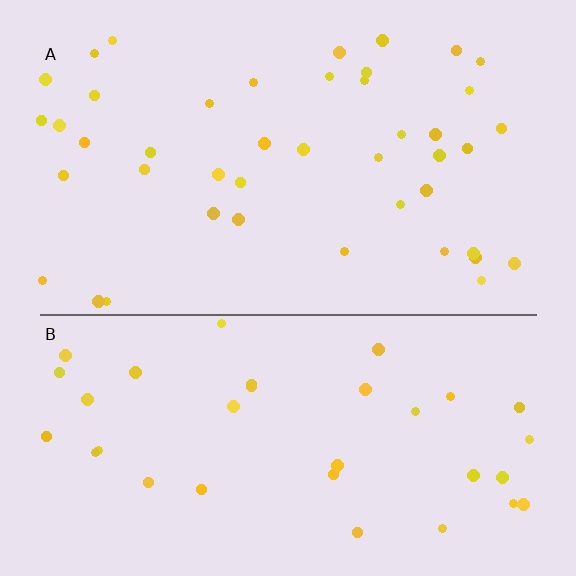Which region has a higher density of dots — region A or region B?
A (the top).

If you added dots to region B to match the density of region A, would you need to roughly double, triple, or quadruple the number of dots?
Approximately double.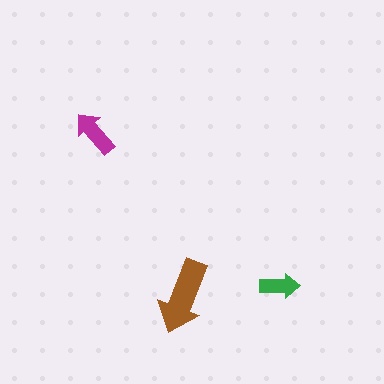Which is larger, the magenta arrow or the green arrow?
The magenta one.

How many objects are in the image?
There are 3 objects in the image.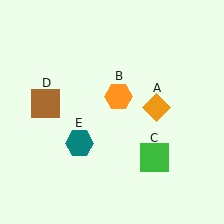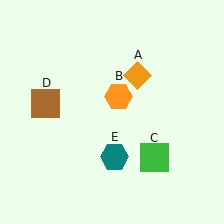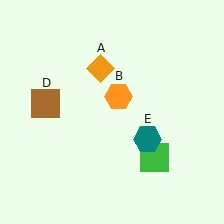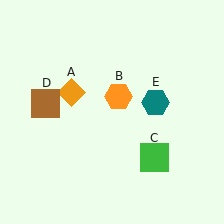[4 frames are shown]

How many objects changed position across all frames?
2 objects changed position: orange diamond (object A), teal hexagon (object E).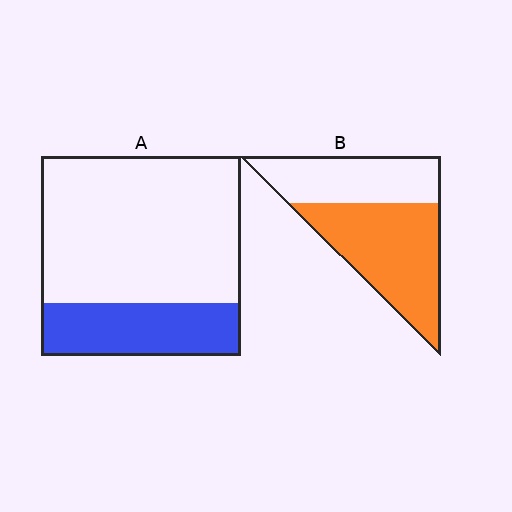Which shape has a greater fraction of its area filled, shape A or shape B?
Shape B.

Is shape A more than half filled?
No.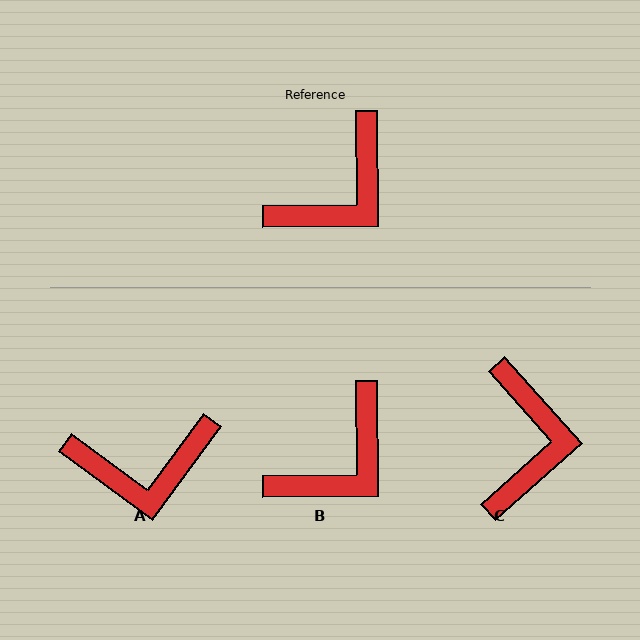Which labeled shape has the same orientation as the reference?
B.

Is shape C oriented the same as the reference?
No, it is off by about 41 degrees.